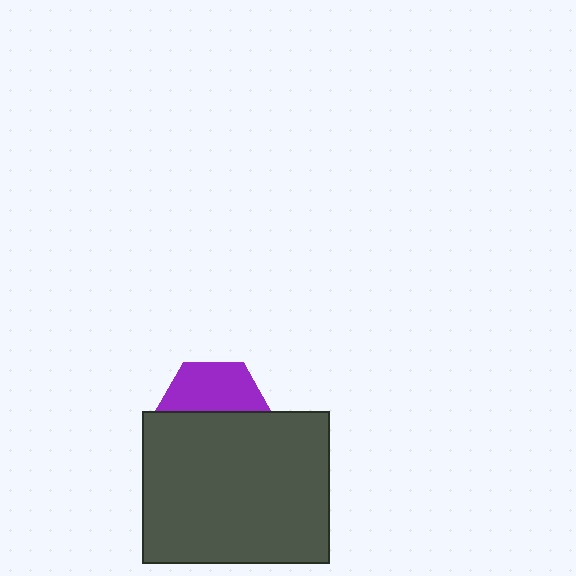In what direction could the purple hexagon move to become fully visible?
The purple hexagon could move up. That would shift it out from behind the dark gray rectangle entirely.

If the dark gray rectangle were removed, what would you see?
You would see the complete purple hexagon.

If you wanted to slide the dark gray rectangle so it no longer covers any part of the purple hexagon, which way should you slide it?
Slide it down — that is the most direct way to separate the two shapes.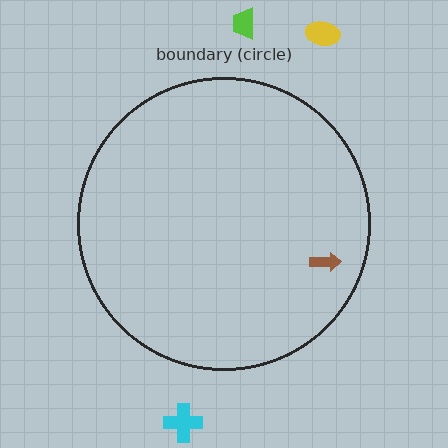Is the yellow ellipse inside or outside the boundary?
Outside.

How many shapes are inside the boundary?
1 inside, 3 outside.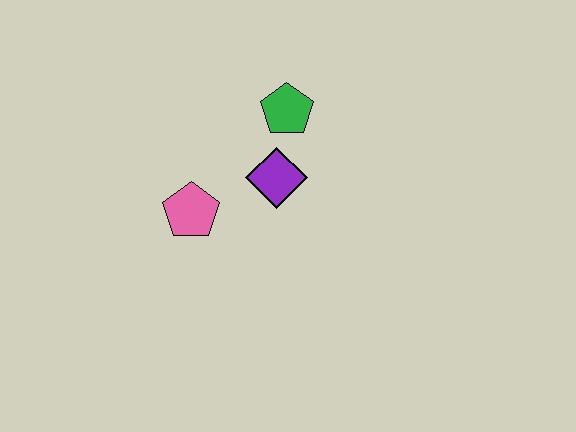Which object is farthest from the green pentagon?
The pink pentagon is farthest from the green pentagon.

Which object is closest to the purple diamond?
The green pentagon is closest to the purple diamond.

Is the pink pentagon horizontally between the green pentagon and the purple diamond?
No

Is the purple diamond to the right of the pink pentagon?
Yes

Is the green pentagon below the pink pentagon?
No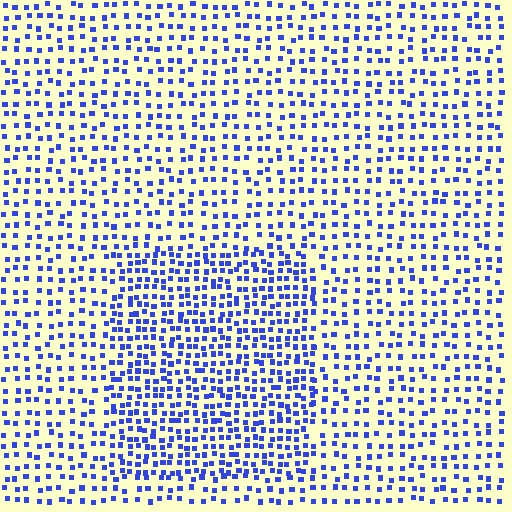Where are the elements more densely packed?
The elements are more densely packed inside the rectangle boundary.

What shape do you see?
I see a rectangle.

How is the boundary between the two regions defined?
The boundary is defined by a change in element density (approximately 1.7x ratio). All elements are the same color, size, and shape.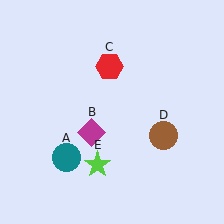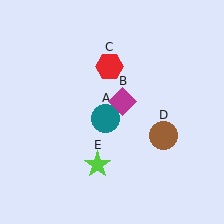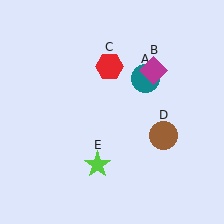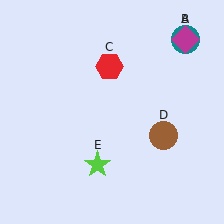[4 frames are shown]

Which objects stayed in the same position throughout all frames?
Red hexagon (object C) and brown circle (object D) and lime star (object E) remained stationary.